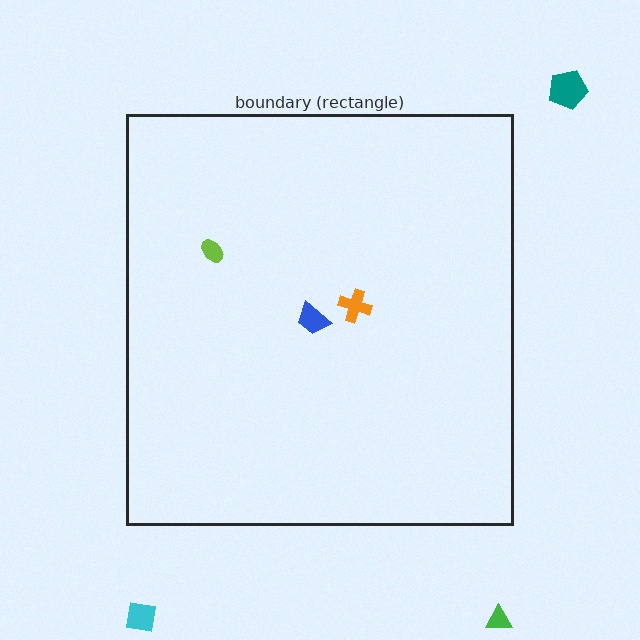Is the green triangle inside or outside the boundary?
Outside.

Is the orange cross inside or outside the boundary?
Inside.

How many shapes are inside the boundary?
3 inside, 3 outside.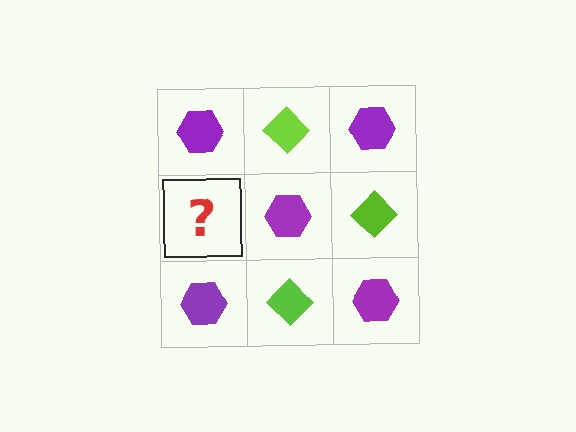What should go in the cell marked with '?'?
The missing cell should contain a lime diamond.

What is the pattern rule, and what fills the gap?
The rule is that it alternates purple hexagon and lime diamond in a checkerboard pattern. The gap should be filled with a lime diamond.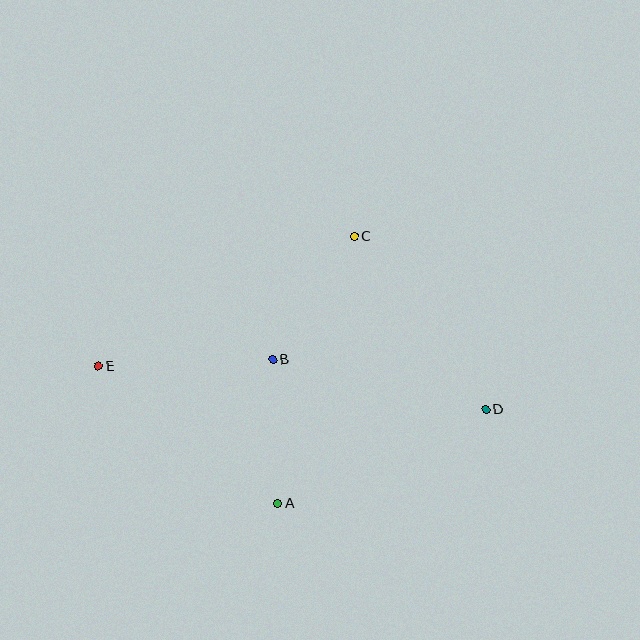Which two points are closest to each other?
Points A and B are closest to each other.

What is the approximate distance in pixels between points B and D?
The distance between B and D is approximately 218 pixels.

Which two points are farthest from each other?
Points D and E are farthest from each other.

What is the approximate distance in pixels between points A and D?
The distance between A and D is approximately 228 pixels.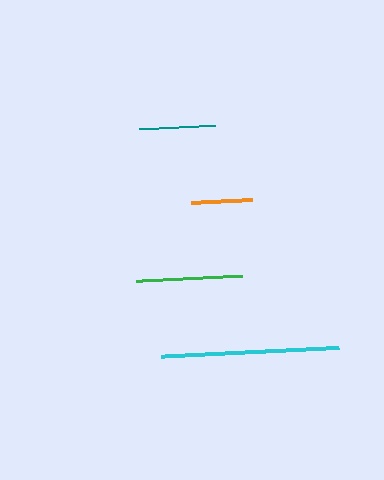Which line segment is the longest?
The cyan line is the longest at approximately 178 pixels.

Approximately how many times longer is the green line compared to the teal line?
The green line is approximately 1.4 times the length of the teal line.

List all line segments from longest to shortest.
From longest to shortest: cyan, green, teal, orange.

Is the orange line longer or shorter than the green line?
The green line is longer than the orange line.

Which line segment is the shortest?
The orange line is the shortest at approximately 62 pixels.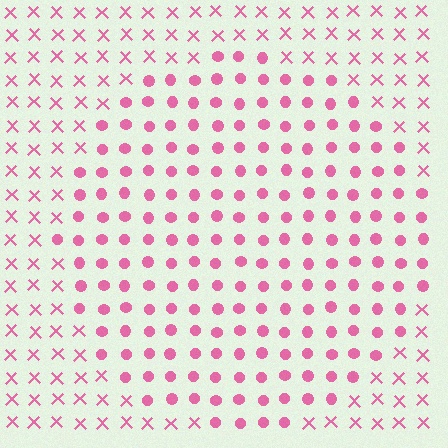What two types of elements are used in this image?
The image uses circles inside the circle region and X marks outside it.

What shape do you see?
I see a circle.